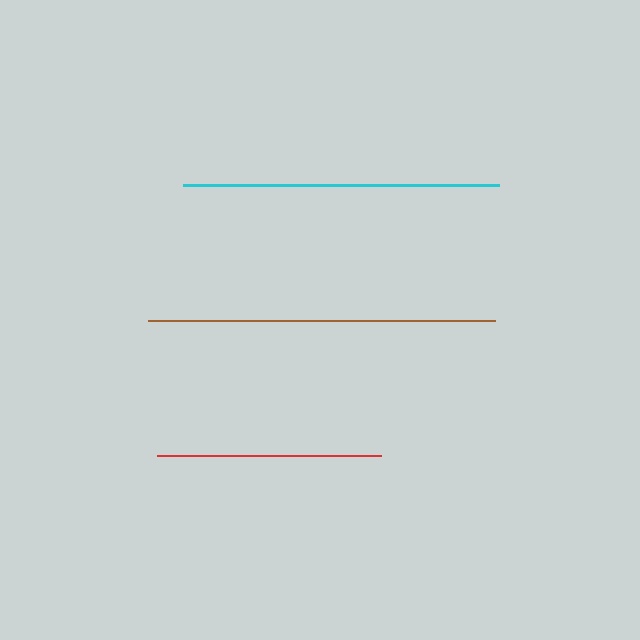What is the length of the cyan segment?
The cyan segment is approximately 316 pixels long.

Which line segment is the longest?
The brown line is the longest at approximately 348 pixels.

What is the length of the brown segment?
The brown segment is approximately 348 pixels long.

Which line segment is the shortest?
The red line is the shortest at approximately 224 pixels.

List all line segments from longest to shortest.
From longest to shortest: brown, cyan, red.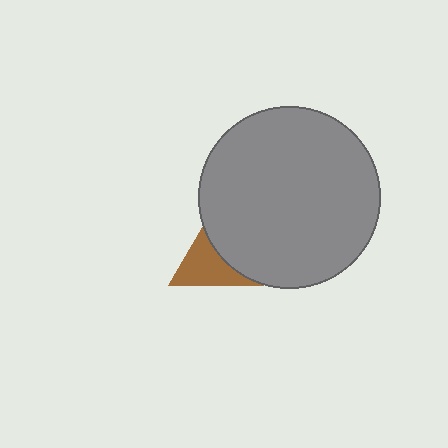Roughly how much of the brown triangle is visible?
About half of it is visible (roughly 57%).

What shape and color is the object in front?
The object in front is a gray circle.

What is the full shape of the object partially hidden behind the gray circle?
The partially hidden object is a brown triangle.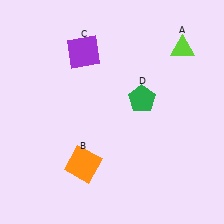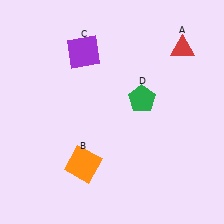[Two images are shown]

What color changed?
The triangle (A) changed from lime in Image 1 to red in Image 2.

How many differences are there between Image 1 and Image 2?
There is 1 difference between the two images.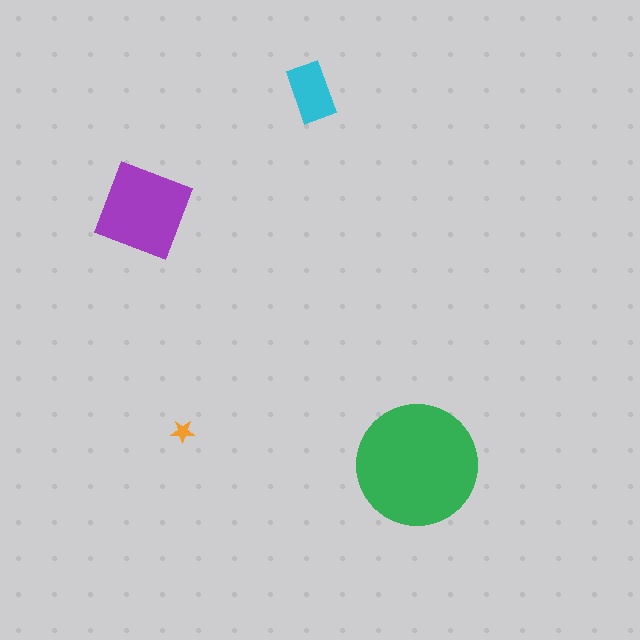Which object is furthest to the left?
The purple diamond is leftmost.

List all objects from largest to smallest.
The green circle, the purple diamond, the cyan rectangle, the orange star.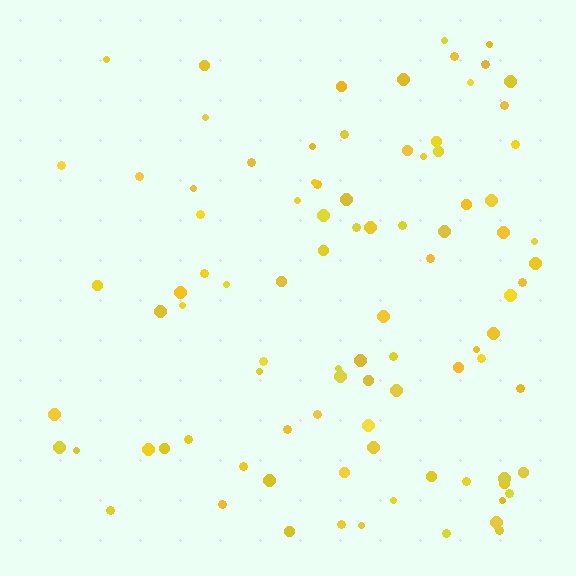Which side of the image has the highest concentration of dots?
The right.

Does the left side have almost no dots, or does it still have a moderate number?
Still a moderate number, just noticeably fewer than the right.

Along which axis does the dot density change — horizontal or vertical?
Horizontal.